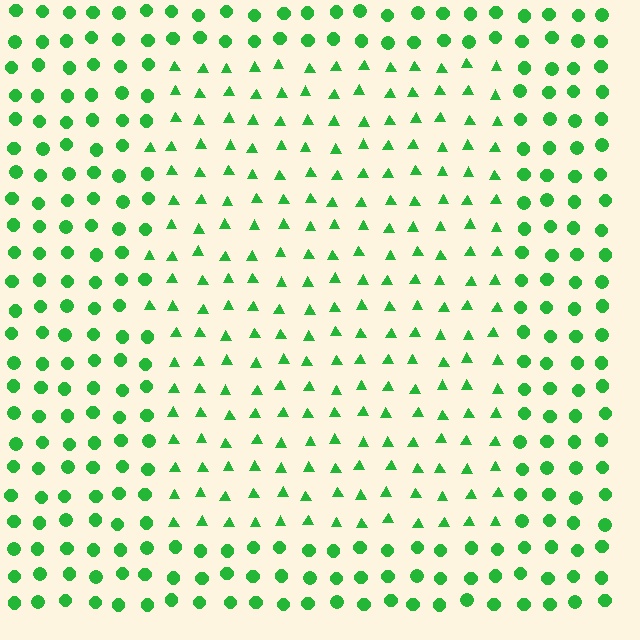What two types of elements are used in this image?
The image uses triangles inside the rectangle region and circles outside it.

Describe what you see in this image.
The image is filled with small green elements arranged in a uniform grid. A rectangle-shaped region contains triangles, while the surrounding area contains circles. The boundary is defined purely by the change in element shape.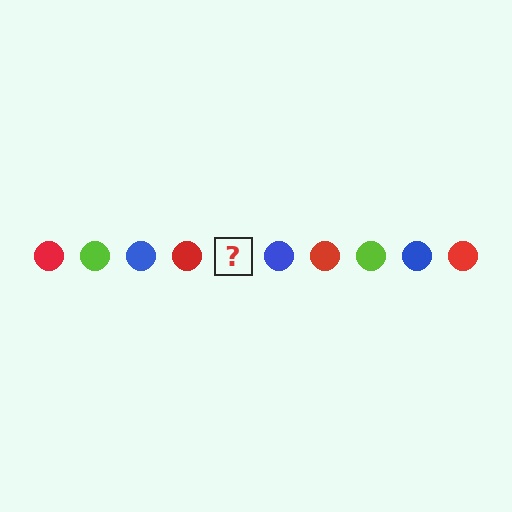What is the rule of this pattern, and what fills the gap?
The rule is that the pattern cycles through red, lime, blue circles. The gap should be filled with a lime circle.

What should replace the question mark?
The question mark should be replaced with a lime circle.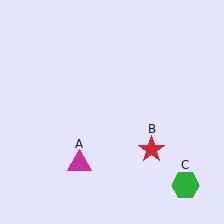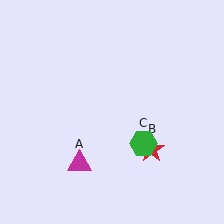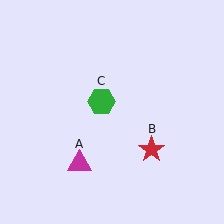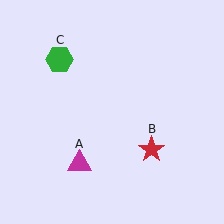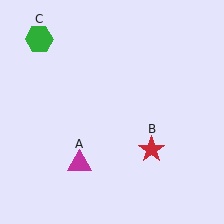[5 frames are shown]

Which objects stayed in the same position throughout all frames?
Magenta triangle (object A) and red star (object B) remained stationary.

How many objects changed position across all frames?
1 object changed position: green hexagon (object C).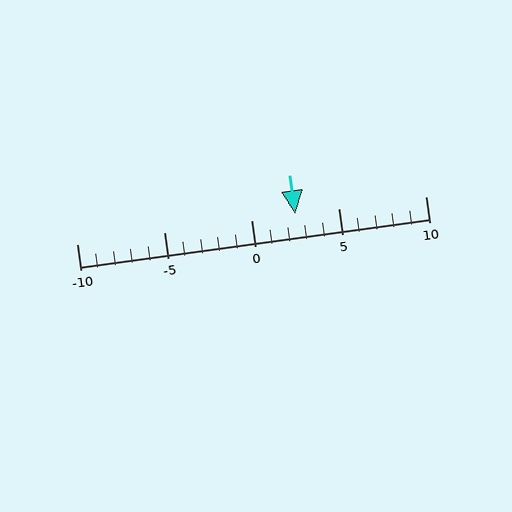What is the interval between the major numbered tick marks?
The major tick marks are spaced 5 units apart.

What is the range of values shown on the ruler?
The ruler shows values from -10 to 10.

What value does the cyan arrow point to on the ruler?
The cyan arrow points to approximately 2.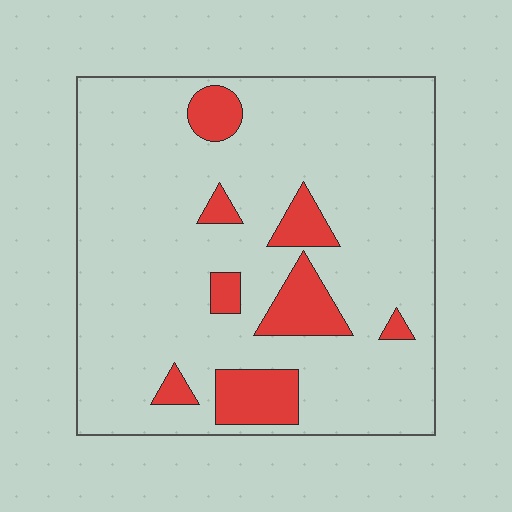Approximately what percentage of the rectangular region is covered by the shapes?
Approximately 15%.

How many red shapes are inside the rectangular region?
8.